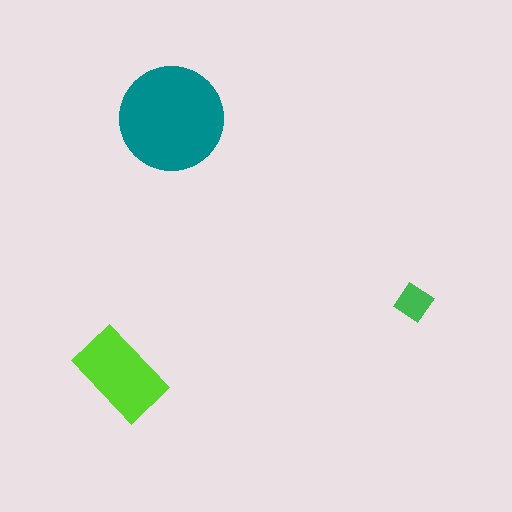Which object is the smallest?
The green diamond.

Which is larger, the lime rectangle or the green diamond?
The lime rectangle.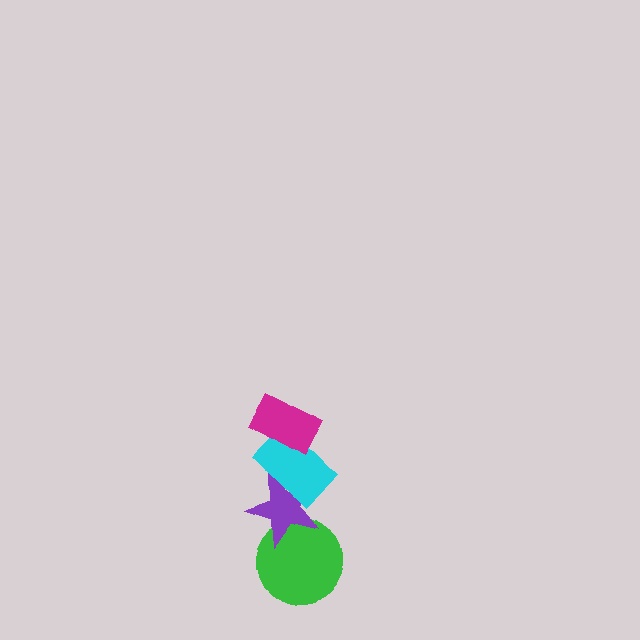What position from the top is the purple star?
The purple star is 3rd from the top.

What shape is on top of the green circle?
The purple star is on top of the green circle.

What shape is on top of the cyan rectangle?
The magenta rectangle is on top of the cyan rectangle.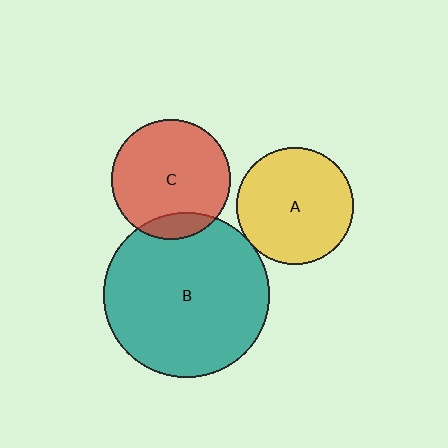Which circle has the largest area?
Circle B (teal).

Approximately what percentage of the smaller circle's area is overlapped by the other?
Approximately 5%.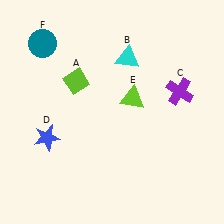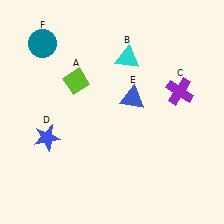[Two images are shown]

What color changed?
The triangle (E) changed from lime in Image 1 to blue in Image 2.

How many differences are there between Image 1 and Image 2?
There is 1 difference between the two images.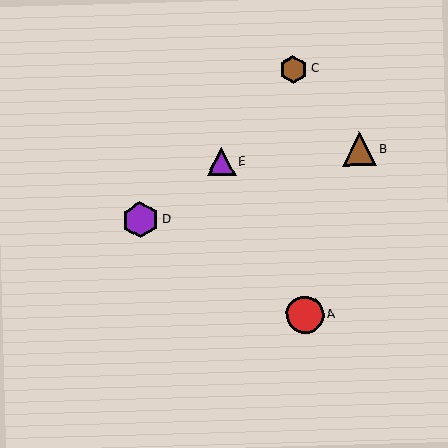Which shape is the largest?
The red circle (labeled A) is the largest.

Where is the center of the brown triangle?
The center of the brown triangle is at (359, 149).